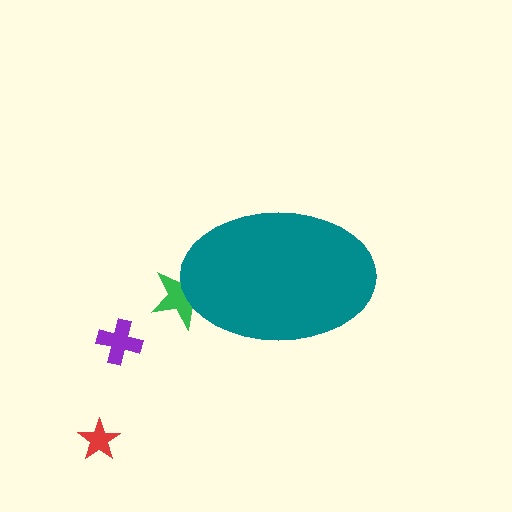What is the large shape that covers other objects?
A teal ellipse.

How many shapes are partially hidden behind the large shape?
1 shape is partially hidden.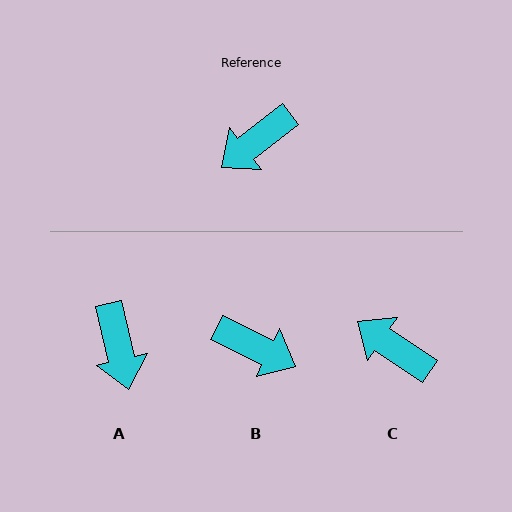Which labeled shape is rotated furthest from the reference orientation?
B, about 116 degrees away.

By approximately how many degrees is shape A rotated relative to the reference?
Approximately 66 degrees counter-clockwise.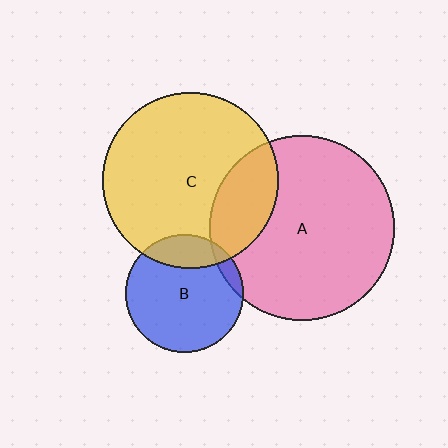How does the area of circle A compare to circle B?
Approximately 2.4 times.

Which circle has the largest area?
Circle A (pink).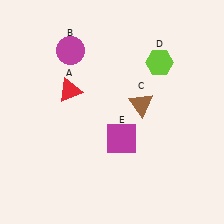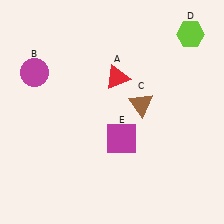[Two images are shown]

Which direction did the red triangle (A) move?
The red triangle (A) moved right.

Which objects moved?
The objects that moved are: the red triangle (A), the magenta circle (B), the lime hexagon (D).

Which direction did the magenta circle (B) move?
The magenta circle (B) moved left.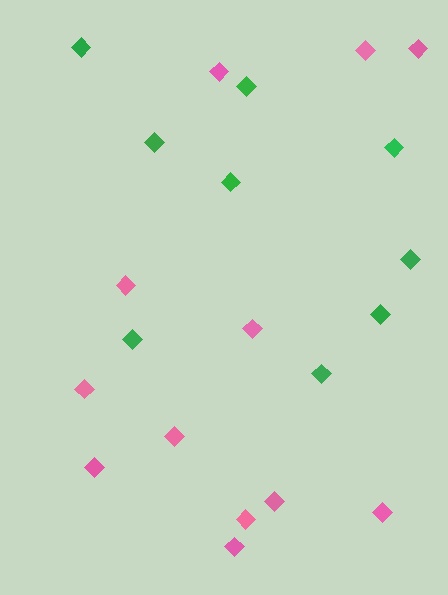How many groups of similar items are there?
There are 2 groups: one group of green diamonds (9) and one group of pink diamonds (12).